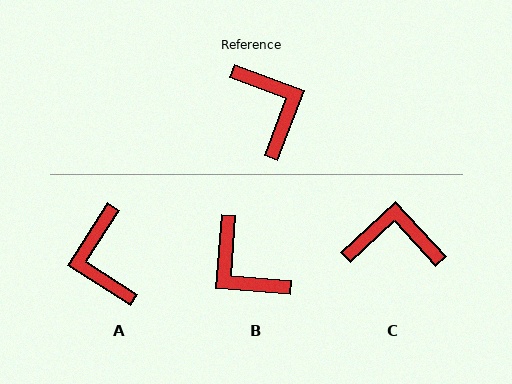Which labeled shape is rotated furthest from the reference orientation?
A, about 168 degrees away.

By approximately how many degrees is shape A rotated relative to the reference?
Approximately 168 degrees counter-clockwise.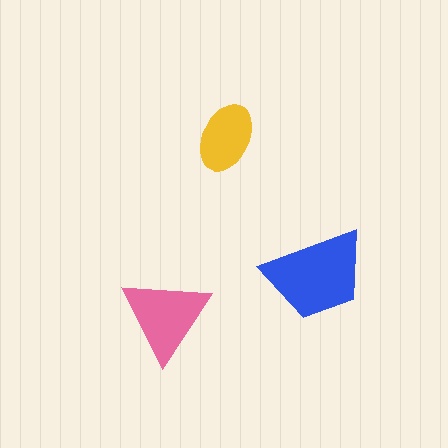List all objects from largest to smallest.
The blue trapezoid, the pink triangle, the yellow ellipse.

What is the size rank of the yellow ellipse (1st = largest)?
3rd.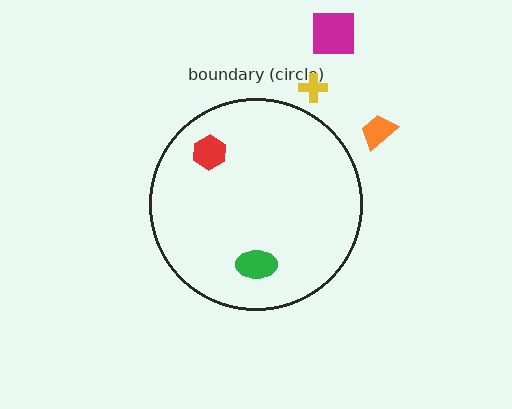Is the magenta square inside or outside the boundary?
Outside.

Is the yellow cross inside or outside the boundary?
Outside.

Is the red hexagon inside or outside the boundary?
Inside.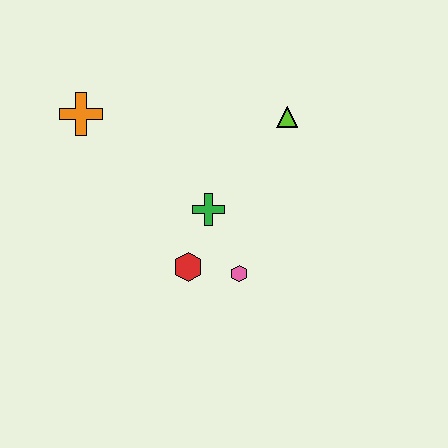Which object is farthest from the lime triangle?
The orange cross is farthest from the lime triangle.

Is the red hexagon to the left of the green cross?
Yes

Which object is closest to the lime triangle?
The green cross is closest to the lime triangle.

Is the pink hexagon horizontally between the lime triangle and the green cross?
Yes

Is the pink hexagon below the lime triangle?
Yes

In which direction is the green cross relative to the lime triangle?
The green cross is below the lime triangle.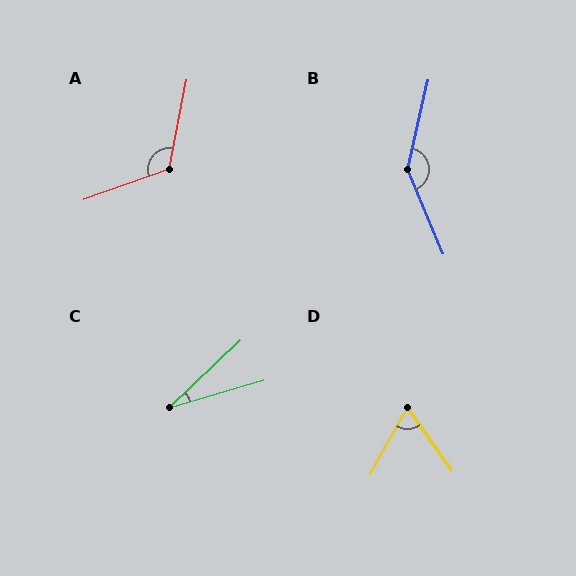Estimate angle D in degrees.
Approximately 64 degrees.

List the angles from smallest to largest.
C (27°), D (64°), A (121°), B (144°).